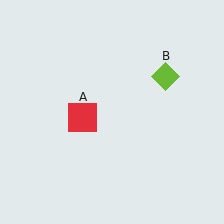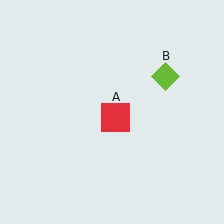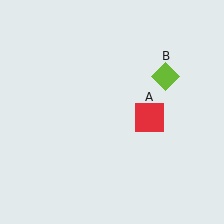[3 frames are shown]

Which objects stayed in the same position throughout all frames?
Lime diamond (object B) remained stationary.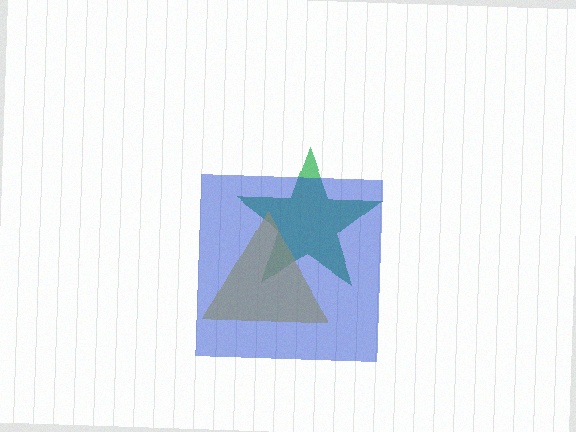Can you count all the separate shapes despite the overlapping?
Yes, there are 3 separate shapes.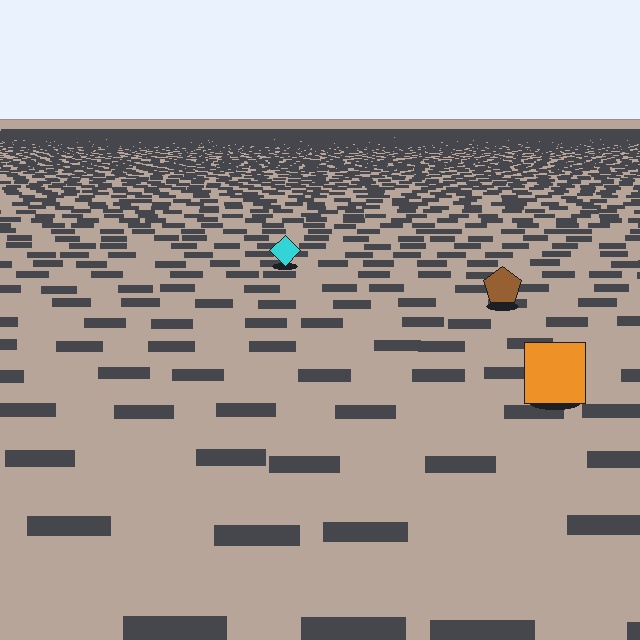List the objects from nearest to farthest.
From nearest to farthest: the orange square, the brown pentagon, the cyan diamond.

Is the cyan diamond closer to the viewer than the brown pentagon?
No. The brown pentagon is closer — you can tell from the texture gradient: the ground texture is coarser near it.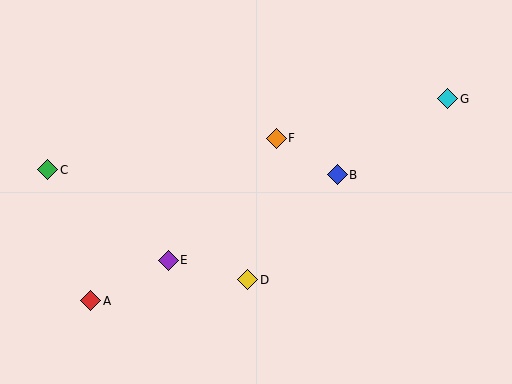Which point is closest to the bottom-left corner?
Point A is closest to the bottom-left corner.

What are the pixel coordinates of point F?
Point F is at (276, 138).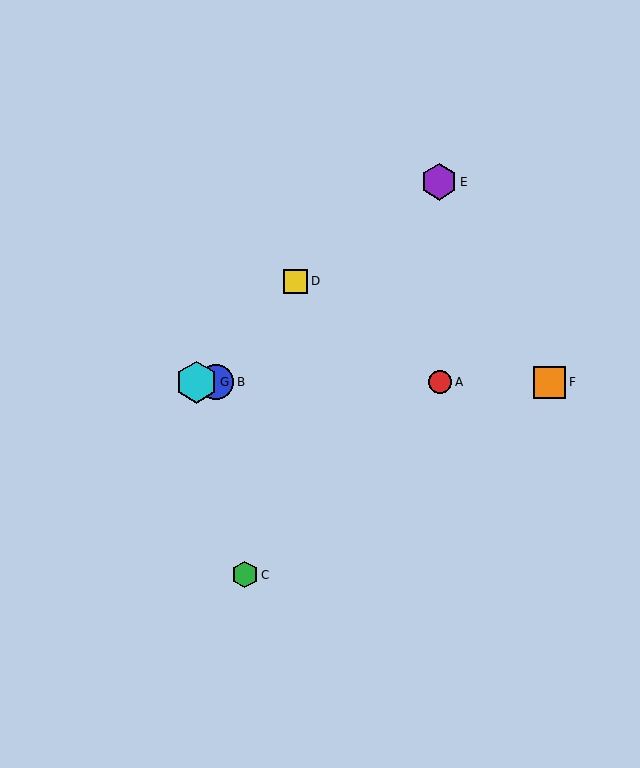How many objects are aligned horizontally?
4 objects (A, B, F, G) are aligned horizontally.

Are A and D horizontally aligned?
No, A is at y≈382 and D is at y≈281.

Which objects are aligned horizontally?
Objects A, B, F, G are aligned horizontally.